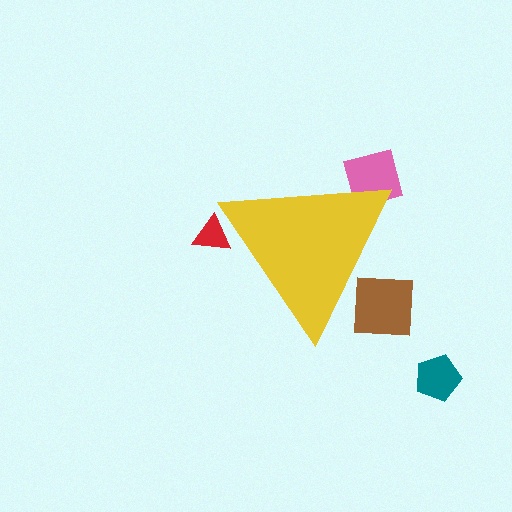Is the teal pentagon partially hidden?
No, the teal pentagon is fully visible.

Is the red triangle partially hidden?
Yes, the red triangle is partially hidden behind the yellow triangle.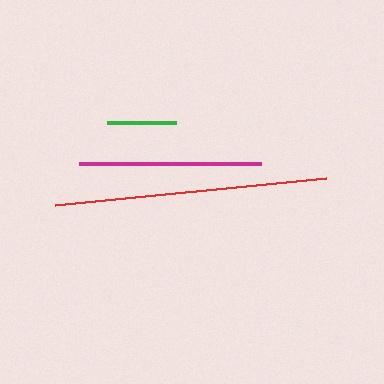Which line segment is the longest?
The red line is the longest at approximately 272 pixels.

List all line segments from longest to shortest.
From longest to shortest: red, magenta, green.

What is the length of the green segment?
The green segment is approximately 69 pixels long.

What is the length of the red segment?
The red segment is approximately 272 pixels long.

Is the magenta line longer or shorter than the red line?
The red line is longer than the magenta line.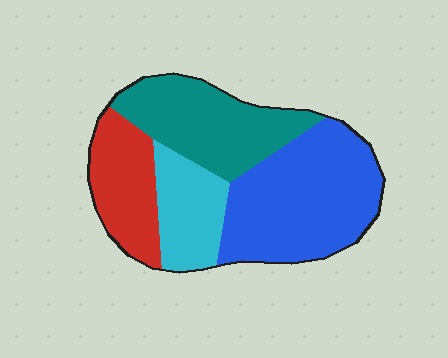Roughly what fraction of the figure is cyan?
Cyan covers 16% of the figure.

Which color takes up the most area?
Blue, at roughly 40%.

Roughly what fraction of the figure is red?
Red takes up between a sixth and a third of the figure.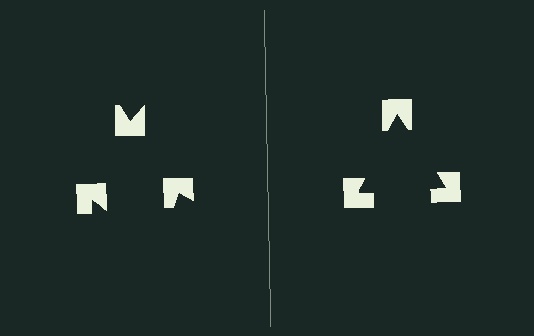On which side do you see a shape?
An illusory triangle appears on the right side. On the left side the wedge cuts are rotated, so no coherent shape forms.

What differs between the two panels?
The notched squares are positioned identically on both sides; only the wedge orientations differ. On the right they align to a triangle; on the left they are misaligned.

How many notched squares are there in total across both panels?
6 — 3 on each side.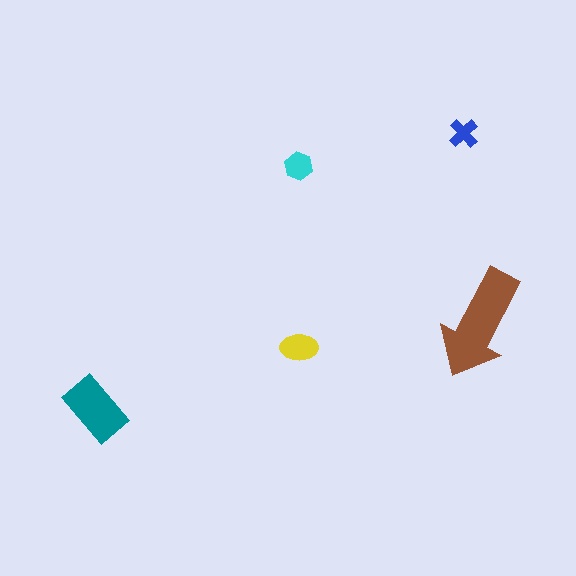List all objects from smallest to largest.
The blue cross, the cyan hexagon, the yellow ellipse, the teal rectangle, the brown arrow.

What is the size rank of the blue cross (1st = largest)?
5th.